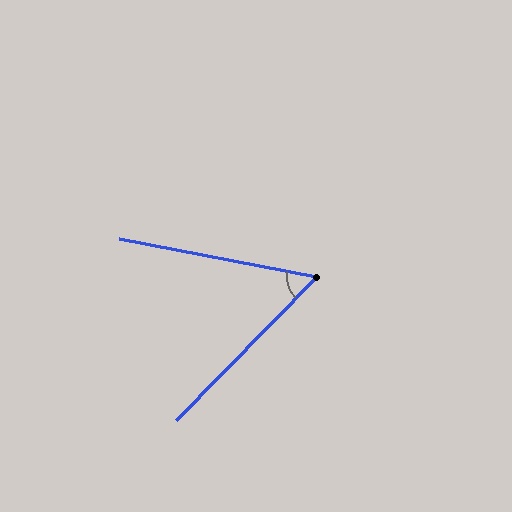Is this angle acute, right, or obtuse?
It is acute.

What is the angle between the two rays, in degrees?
Approximately 57 degrees.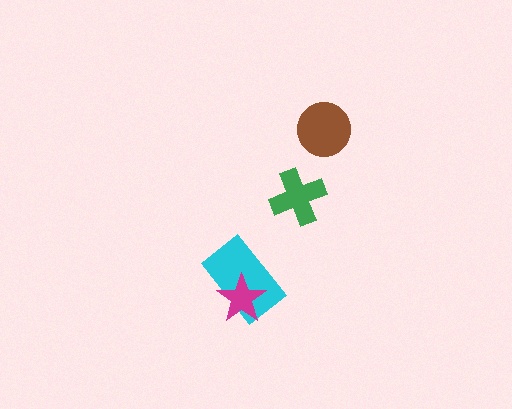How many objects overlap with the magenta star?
1 object overlaps with the magenta star.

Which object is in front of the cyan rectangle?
The magenta star is in front of the cyan rectangle.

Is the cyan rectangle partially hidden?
Yes, it is partially covered by another shape.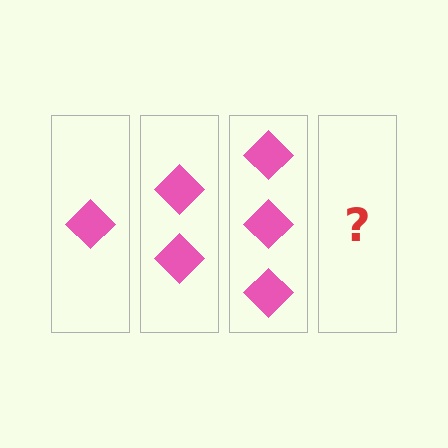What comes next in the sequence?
The next element should be 4 diamonds.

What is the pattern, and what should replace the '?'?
The pattern is that each step adds one more diamond. The '?' should be 4 diamonds.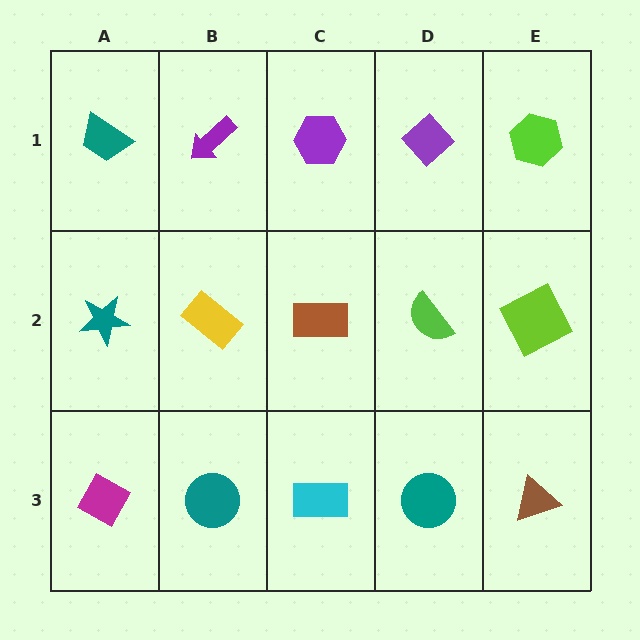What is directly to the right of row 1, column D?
A lime hexagon.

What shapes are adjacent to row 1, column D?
A lime semicircle (row 2, column D), a purple hexagon (row 1, column C), a lime hexagon (row 1, column E).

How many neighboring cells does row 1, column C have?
3.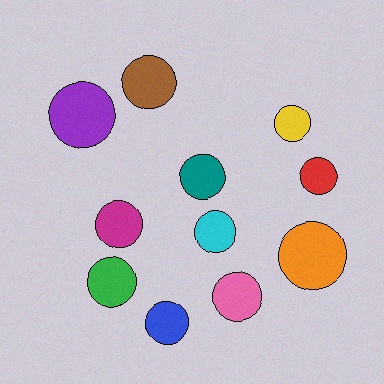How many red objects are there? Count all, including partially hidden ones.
There is 1 red object.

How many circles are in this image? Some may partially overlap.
There are 11 circles.